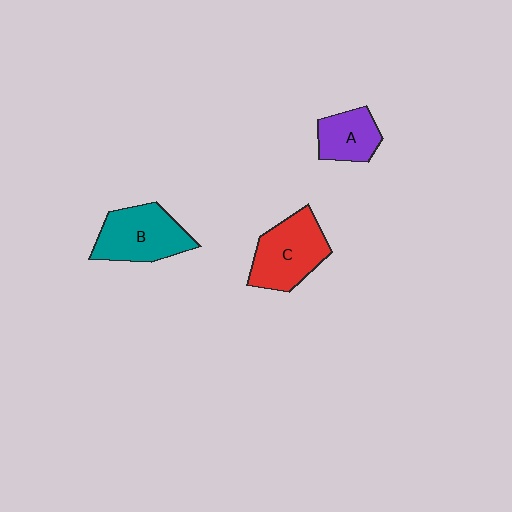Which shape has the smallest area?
Shape A (purple).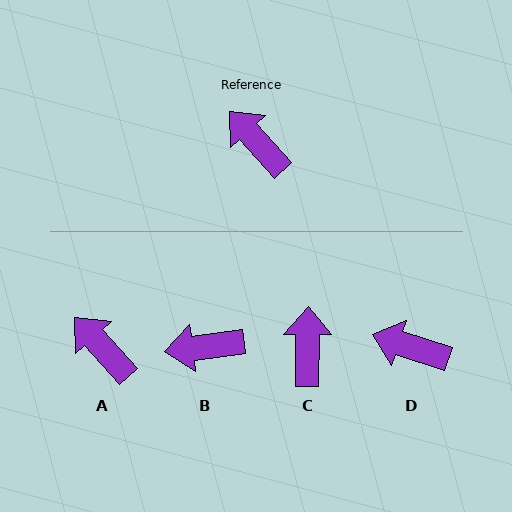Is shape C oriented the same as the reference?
No, it is off by about 43 degrees.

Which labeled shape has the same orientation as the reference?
A.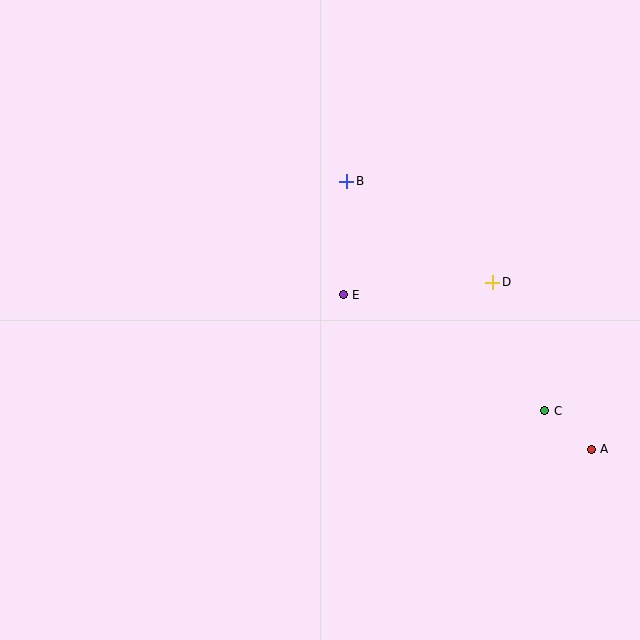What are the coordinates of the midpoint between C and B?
The midpoint between C and B is at (446, 296).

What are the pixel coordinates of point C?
Point C is at (545, 411).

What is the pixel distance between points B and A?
The distance between B and A is 363 pixels.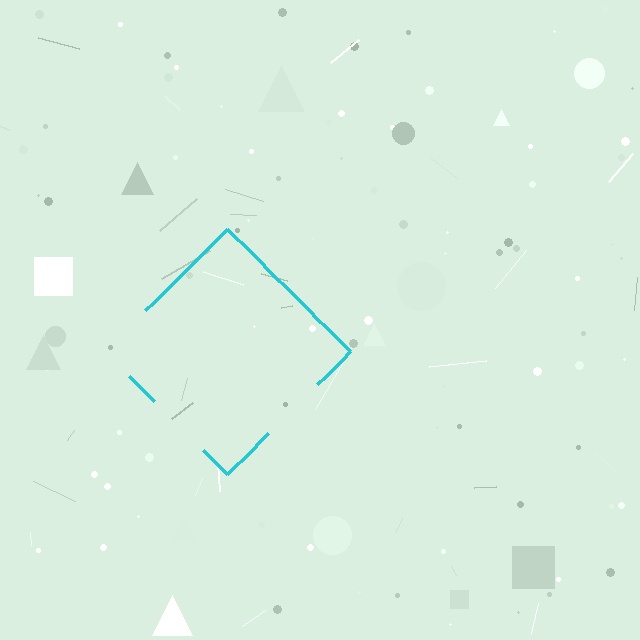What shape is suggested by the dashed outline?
The dashed outline suggests a diamond.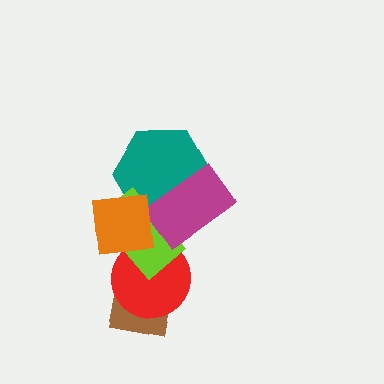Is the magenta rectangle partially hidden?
Yes, it is partially covered by another shape.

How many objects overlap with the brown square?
1 object overlaps with the brown square.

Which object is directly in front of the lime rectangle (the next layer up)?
The magenta rectangle is directly in front of the lime rectangle.